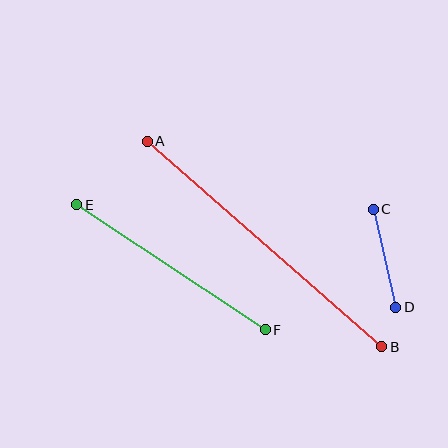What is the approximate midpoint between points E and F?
The midpoint is at approximately (171, 267) pixels.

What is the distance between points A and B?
The distance is approximately 312 pixels.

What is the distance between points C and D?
The distance is approximately 101 pixels.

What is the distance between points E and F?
The distance is approximately 226 pixels.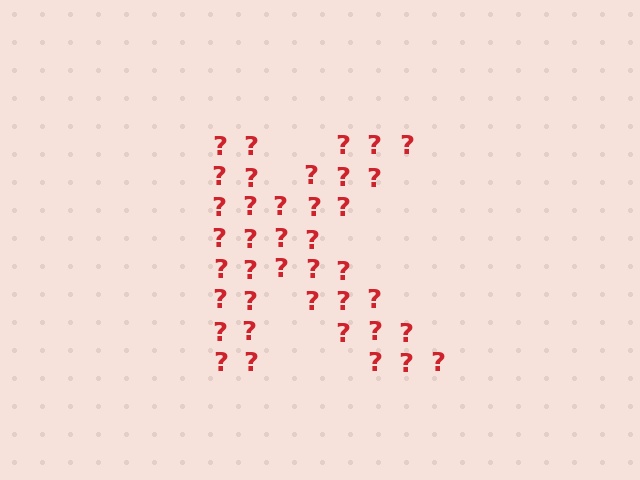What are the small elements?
The small elements are question marks.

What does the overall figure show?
The overall figure shows the letter K.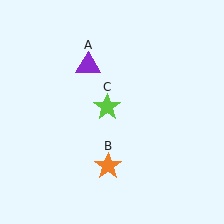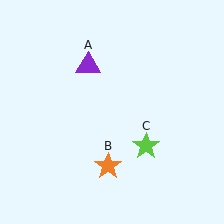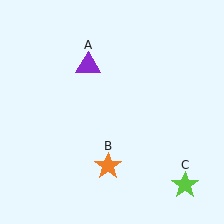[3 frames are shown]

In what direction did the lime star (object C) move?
The lime star (object C) moved down and to the right.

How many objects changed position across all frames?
1 object changed position: lime star (object C).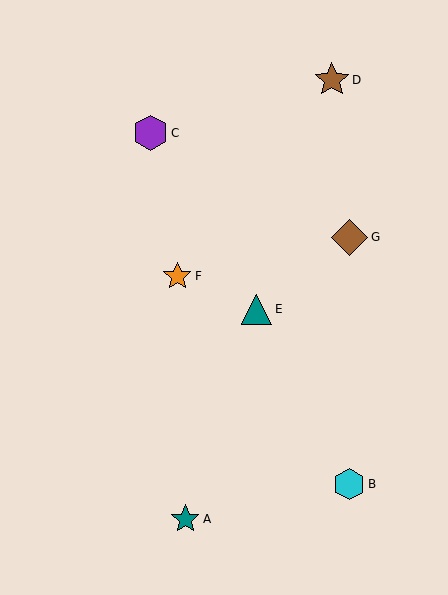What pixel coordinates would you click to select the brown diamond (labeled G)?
Click at (350, 237) to select the brown diamond G.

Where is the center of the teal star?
The center of the teal star is at (185, 519).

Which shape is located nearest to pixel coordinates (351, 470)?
The cyan hexagon (labeled B) at (349, 484) is nearest to that location.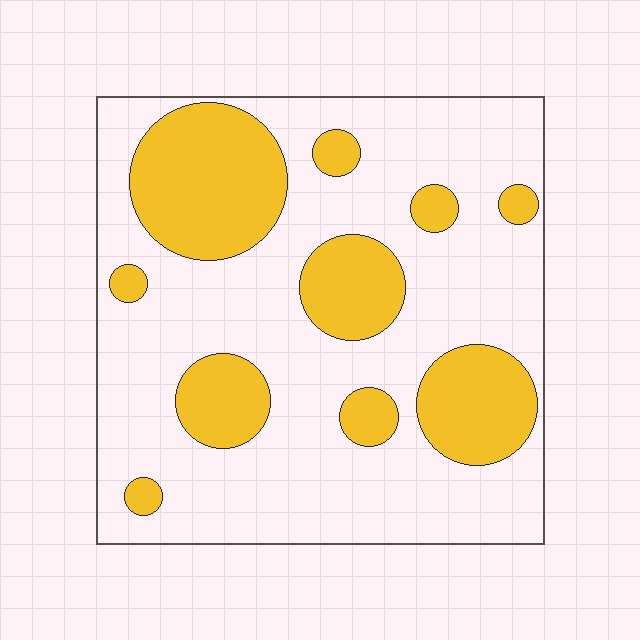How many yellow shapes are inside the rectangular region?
10.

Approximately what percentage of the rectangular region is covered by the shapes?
Approximately 30%.